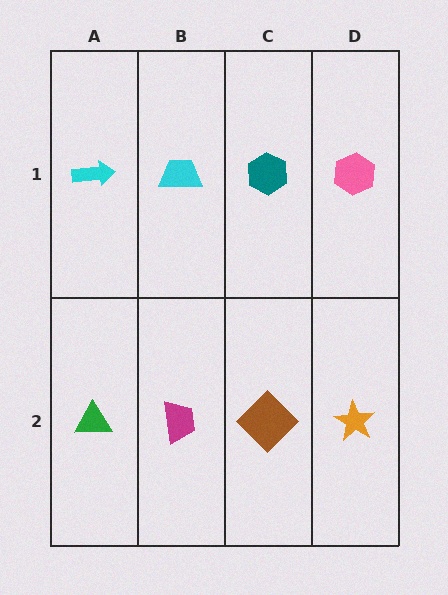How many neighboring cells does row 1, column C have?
3.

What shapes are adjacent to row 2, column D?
A pink hexagon (row 1, column D), a brown diamond (row 2, column C).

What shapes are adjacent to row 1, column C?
A brown diamond (row 2, column C), a cyan trapezoid (row 1, column B), a pink hexagon (row 1, column D).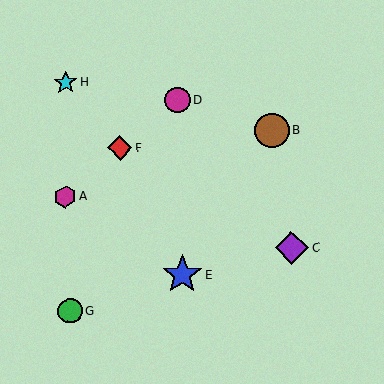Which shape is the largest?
The blue star (labeled E) is the largest.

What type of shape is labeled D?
Shape D is a magenta circle.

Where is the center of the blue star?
The center of the blue star is at (182, 275).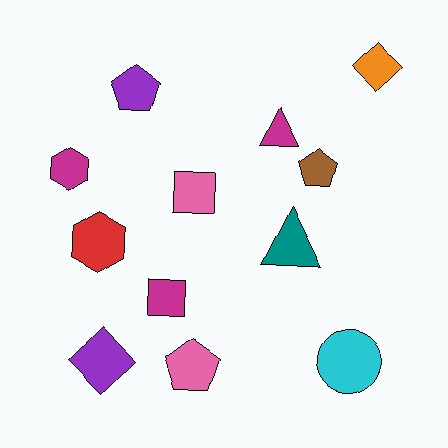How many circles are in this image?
There is 1 circle.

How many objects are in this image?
There are 12 objects.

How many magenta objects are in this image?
There are 3 magenta objects.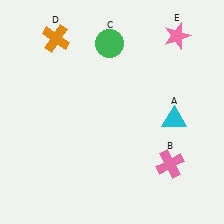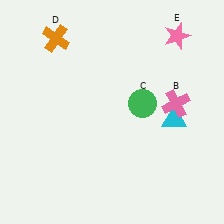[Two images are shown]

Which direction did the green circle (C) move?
The green circle (C) moved down.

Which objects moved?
The objects that moved are: the pink cross (B), the green circle (C).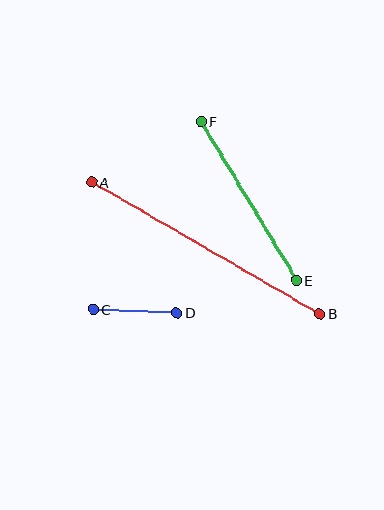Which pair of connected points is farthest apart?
Points A and B are farthest apart.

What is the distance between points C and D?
The distance is approximately 83 pixels.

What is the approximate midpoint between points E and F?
The midpoint is at approximately (249, 201) pixels.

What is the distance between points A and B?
The distance is approximately 263 pixels.